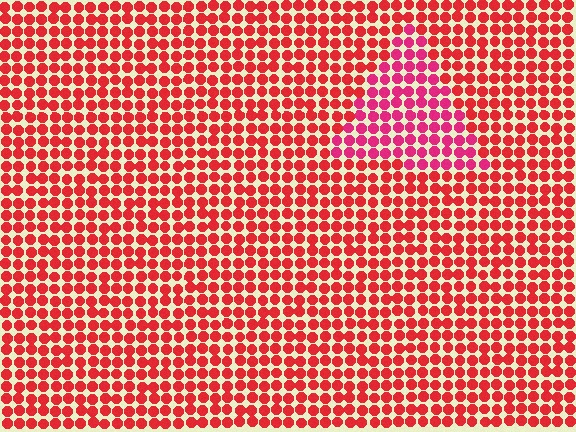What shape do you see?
I see a triangle.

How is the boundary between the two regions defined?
The boundary is defined purely by a slight shift in hue (about 25 degrees). Spacing, size, and orientation are identical on both sides.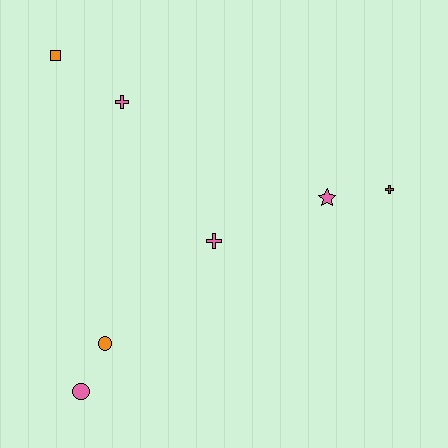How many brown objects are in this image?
There is 1 brown object.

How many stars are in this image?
There is 1 star.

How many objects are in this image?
There are 7 objects.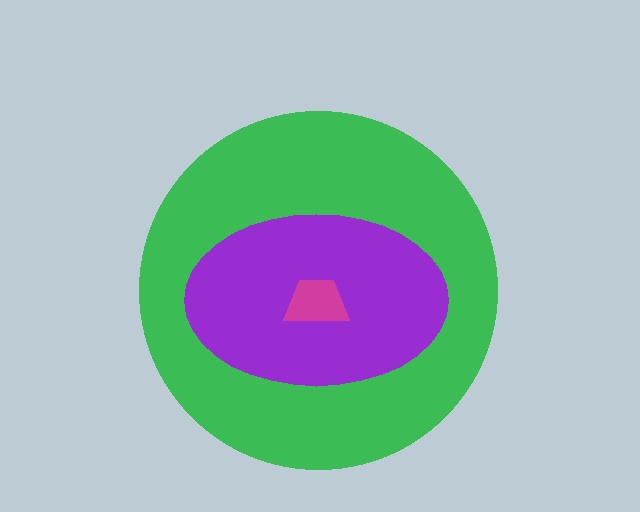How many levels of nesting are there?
3.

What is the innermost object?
The magenta trapezoid.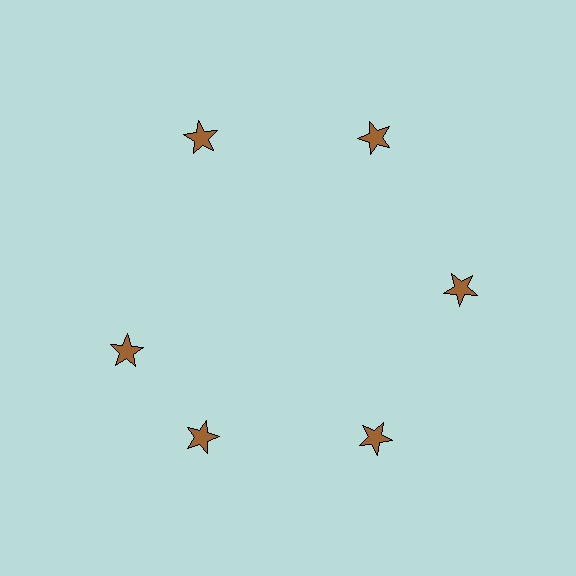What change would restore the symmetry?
The symmetry would be restored by rotating it back into even spacing with its neighbors so that all 6 stars sit at equal angles and equal distance from the center.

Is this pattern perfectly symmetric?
No. The 6 brown stars are arranged in a ring, but one element near the 9 o'clock position is rotated out of alignment along the ring, breaking the 6-fold rotational symmetry.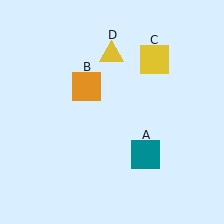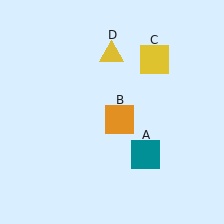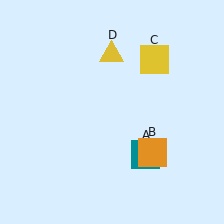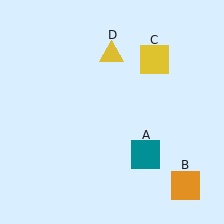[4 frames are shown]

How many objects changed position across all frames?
1 object changed position: orange square (object B).